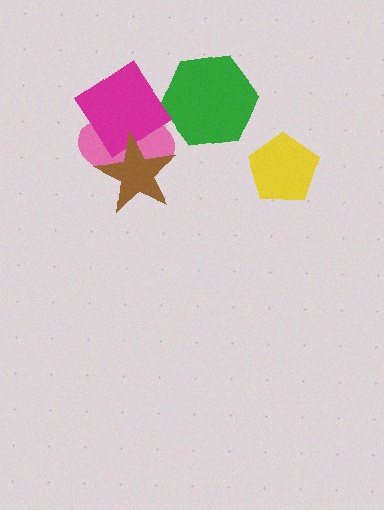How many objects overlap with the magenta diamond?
2 objects overlap with the magenta diamond.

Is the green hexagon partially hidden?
No, no other shape covers it.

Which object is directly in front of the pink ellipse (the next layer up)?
The magenta diamond is directly in front of the pink ellipse.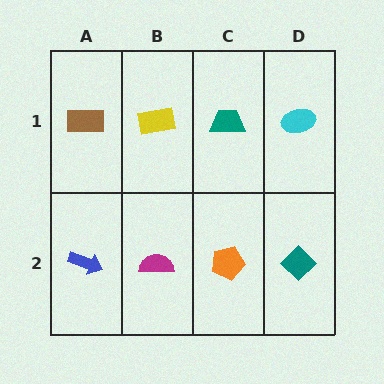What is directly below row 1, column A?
A blue arrow.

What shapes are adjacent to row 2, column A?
A brown rectangle (row 1, column A), a magenta semicircle (row 2, column B).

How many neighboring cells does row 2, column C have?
3.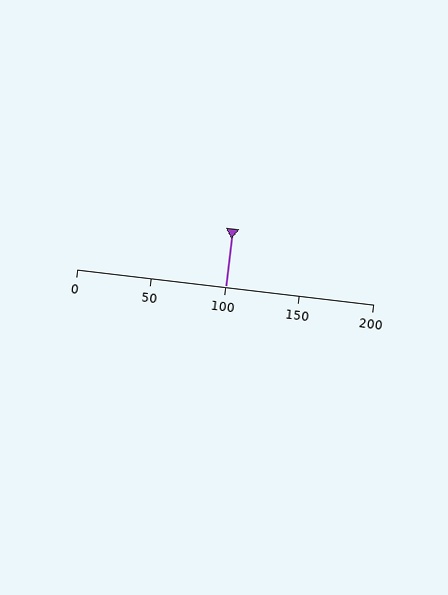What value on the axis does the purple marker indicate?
The marker indicates approximately 100.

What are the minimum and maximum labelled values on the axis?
The axis runs from 0 to 200.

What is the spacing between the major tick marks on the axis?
The major ticks are spaced 50 apart.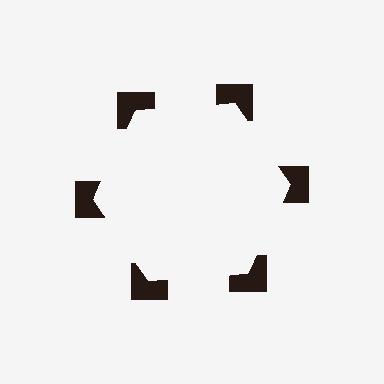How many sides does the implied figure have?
6 sides.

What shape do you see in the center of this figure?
An illusory hexagon — its edges are inferred from the aligned wedge cuts in the notched squares, not physically drawn.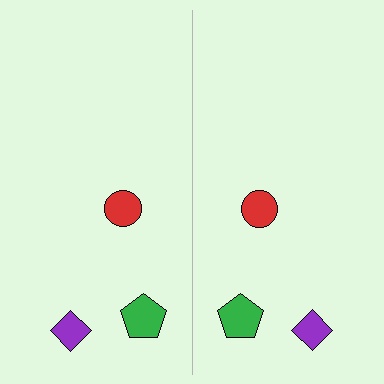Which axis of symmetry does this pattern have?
The pattern has a vertical axis of symmetry running through the center of the image.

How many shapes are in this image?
There are 6 shapes in this image.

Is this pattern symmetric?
Yes, this pattern has bilateral (reflection) symmetry.